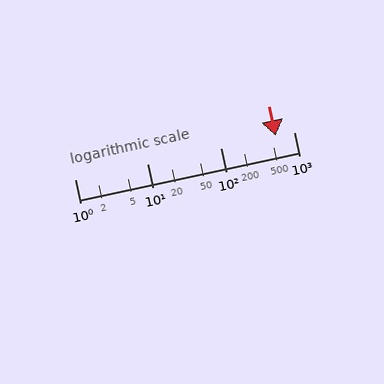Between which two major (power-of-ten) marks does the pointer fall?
The pointer is between 100 and 1000.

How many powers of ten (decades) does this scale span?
The scale spans 3 decades, from 1 to 1000.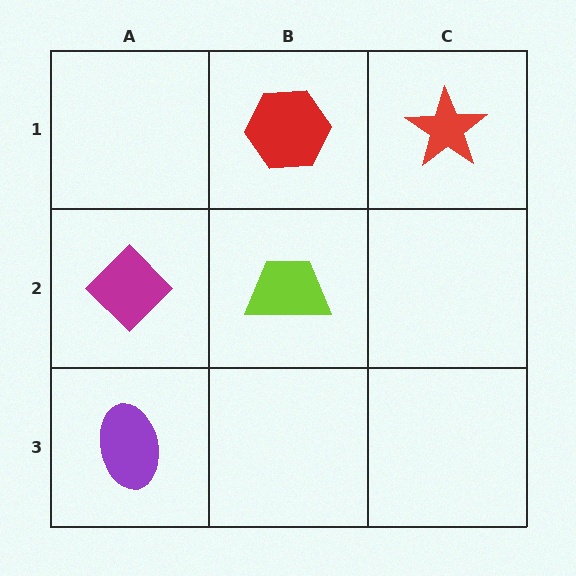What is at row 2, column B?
A lime trapezoid.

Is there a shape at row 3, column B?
No, that cell is empty.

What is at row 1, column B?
A red hexagon.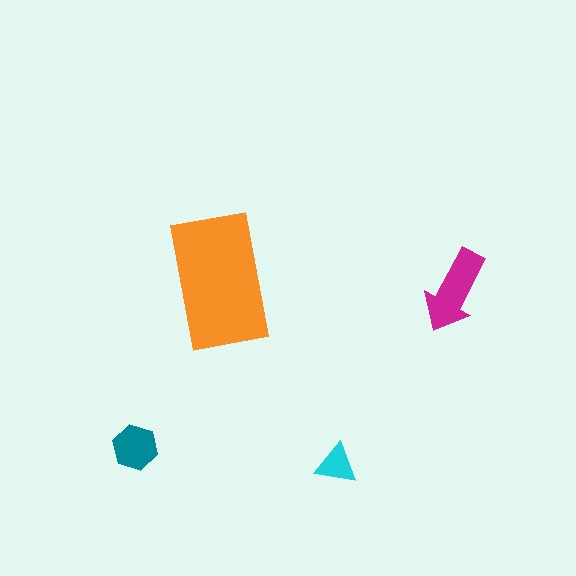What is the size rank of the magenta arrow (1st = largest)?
2nd.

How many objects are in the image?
There are 4 objects in the image.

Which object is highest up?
The orange rectangle is topmost.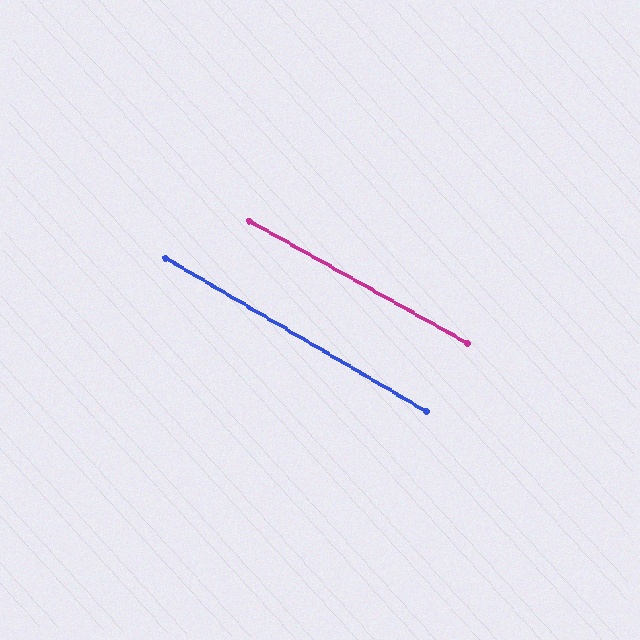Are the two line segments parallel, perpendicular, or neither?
Parallel — their directions differ by only 1.2°.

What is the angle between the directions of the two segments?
Approximately 1 degree.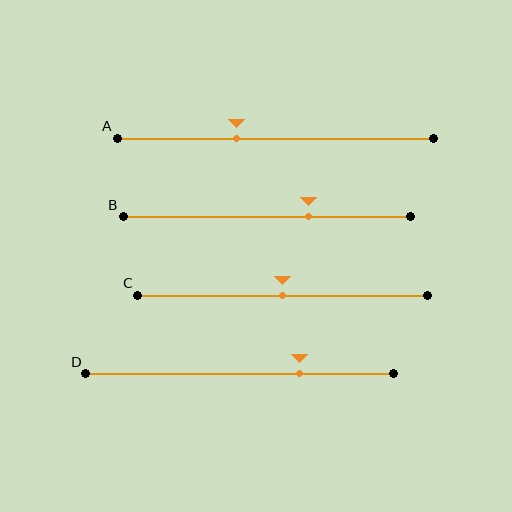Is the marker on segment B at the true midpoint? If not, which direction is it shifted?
No, the marker on segment B is shifted to the right by about 15% of the segment length.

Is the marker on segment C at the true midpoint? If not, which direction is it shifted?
Yes, the marker on segment C is at the true midpoint.